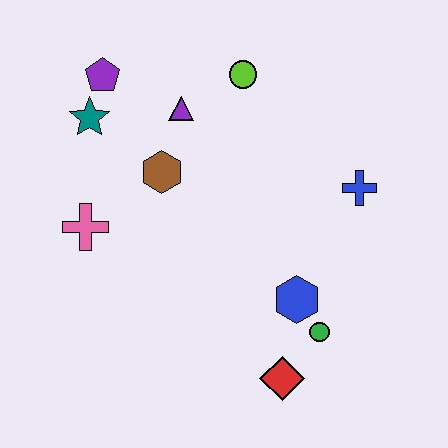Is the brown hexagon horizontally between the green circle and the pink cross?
Yes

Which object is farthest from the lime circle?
The red diamond is farthest from the lime circle.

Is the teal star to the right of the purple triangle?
No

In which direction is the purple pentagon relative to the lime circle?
The purple pentagon is to the left of the lime circle.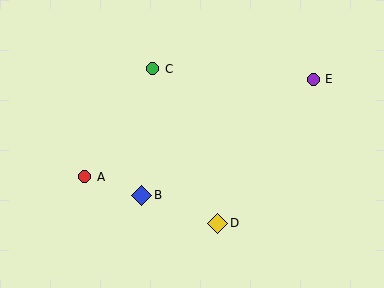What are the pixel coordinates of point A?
Point A is at (85, 177).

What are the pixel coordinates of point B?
Point B is at (142, 195).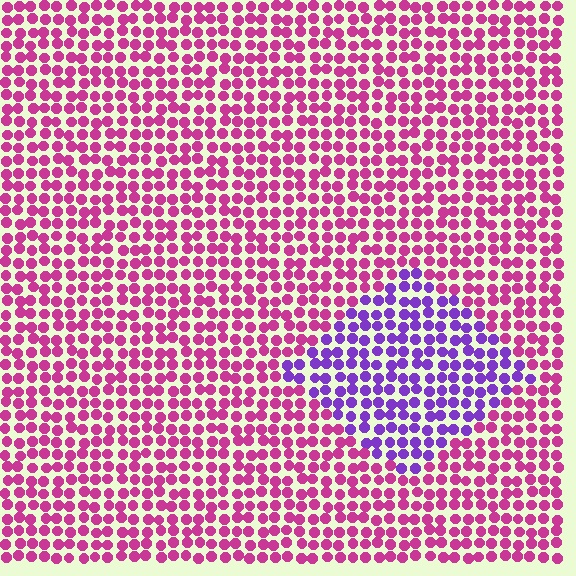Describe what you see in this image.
The image is filled with small magenta elements in a uniform arrangement. A diamond-shaped region is visible where the elements are tinted to a slightly different hue, forming a subtle color boundary.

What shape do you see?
I see a diamond.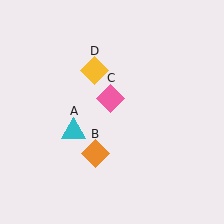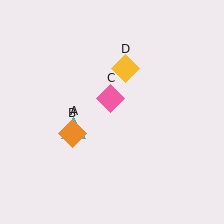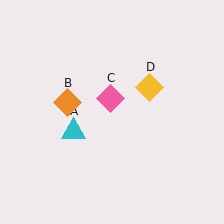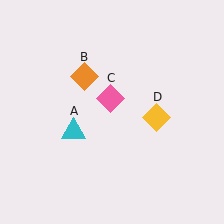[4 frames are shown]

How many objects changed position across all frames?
2 objects changed position: orange diamond (object B), yellow diamond (object D).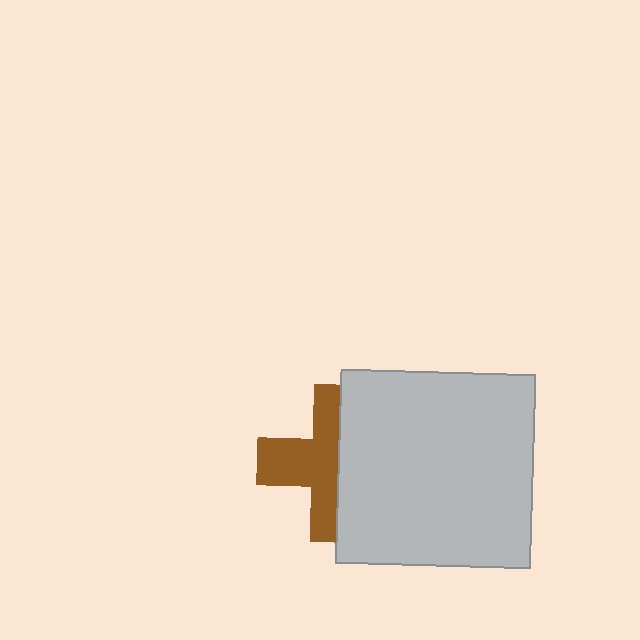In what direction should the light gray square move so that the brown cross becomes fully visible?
The light gray square should move right. That is the shortest direction to clear the overlap and leave the brown cross fully visible.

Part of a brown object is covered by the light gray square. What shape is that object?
It is a cross.